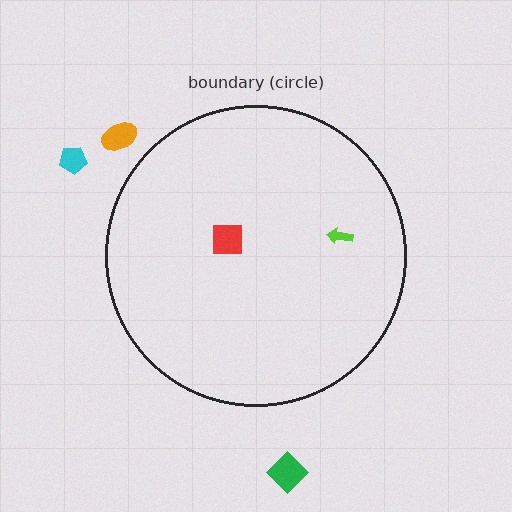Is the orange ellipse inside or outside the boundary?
Outside.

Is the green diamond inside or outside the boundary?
Outside.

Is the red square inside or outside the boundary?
Inside.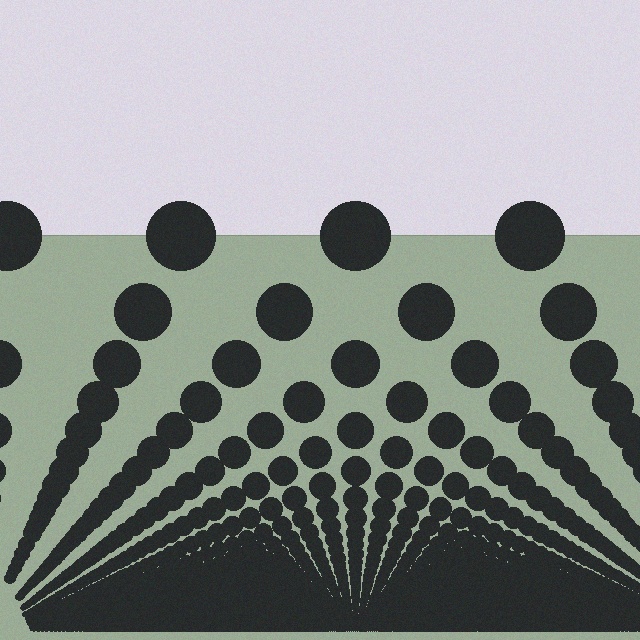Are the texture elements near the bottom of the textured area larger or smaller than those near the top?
Smaller. The gradient is inverted — elements near the bottom are smaller and denser.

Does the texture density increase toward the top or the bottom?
Density increases toward the bottom.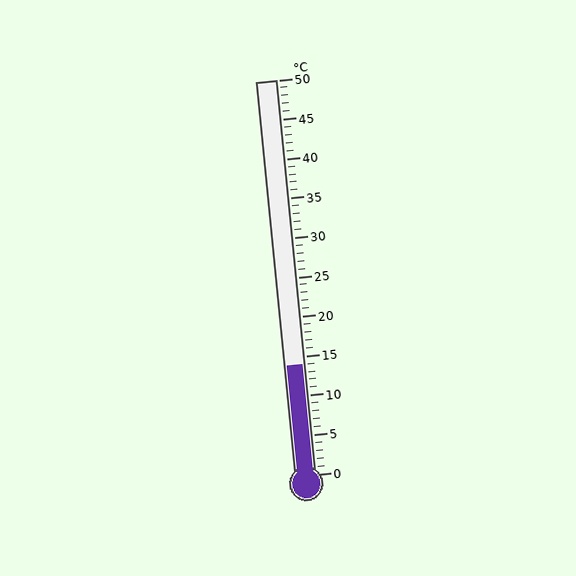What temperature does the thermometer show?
The thermometer shows approximately 14°C.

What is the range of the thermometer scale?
The thermometer scale ranges from 0°C to 50°C.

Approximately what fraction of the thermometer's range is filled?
The thermometer is filled to approximately 30% of its range.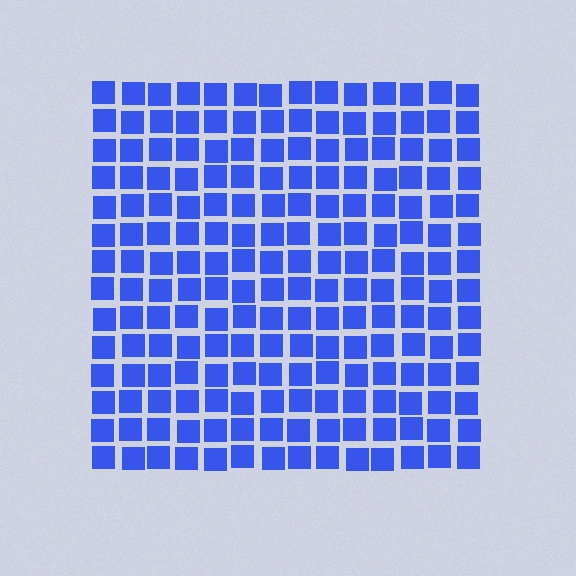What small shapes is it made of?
It is made of small squares.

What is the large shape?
The large shape is a square.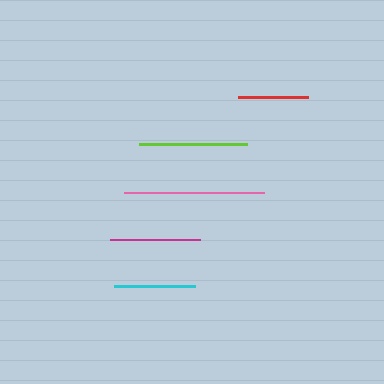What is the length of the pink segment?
The pink segment is approximately 141 pixels long.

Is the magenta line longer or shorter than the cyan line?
The magenta line is longer than the cyan line.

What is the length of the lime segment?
The lime segment is approximately 108 pixels long.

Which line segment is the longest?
The pink line is the longest at approximately 141 pixels.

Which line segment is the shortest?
The red line is the shortest at approximately 70 pixels.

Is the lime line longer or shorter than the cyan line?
The lime line is longer than the cyan line.